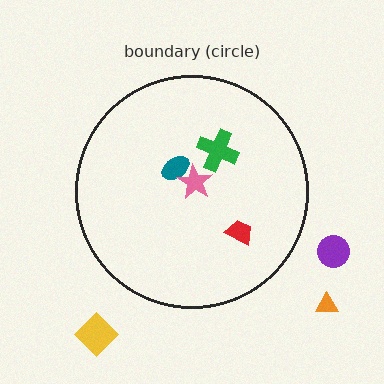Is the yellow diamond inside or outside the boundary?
Outside.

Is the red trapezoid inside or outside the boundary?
Inside.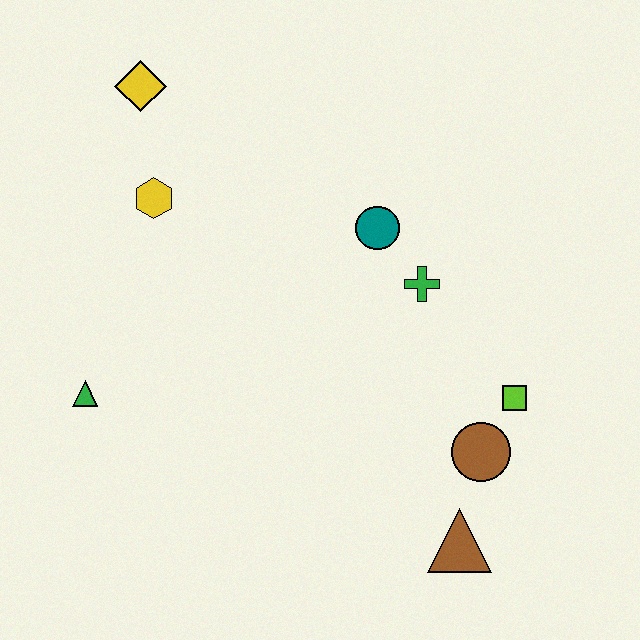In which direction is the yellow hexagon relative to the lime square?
The yellow hexagon is to the left of the lime square.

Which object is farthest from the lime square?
The yellow diamond is farthest from the lime square.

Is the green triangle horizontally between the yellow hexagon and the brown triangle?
No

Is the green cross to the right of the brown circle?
No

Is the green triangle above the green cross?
No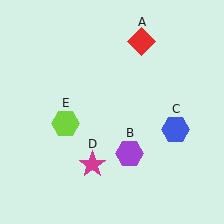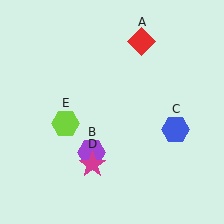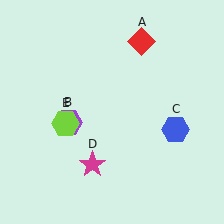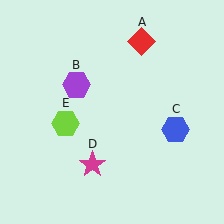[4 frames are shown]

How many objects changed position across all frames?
1 object changed position: purple hexagon (object B).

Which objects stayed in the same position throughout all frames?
Red diamond (object A) and blue hexagon (object C) and magenta star (object D) and lime hexagon (object E) remained stationary.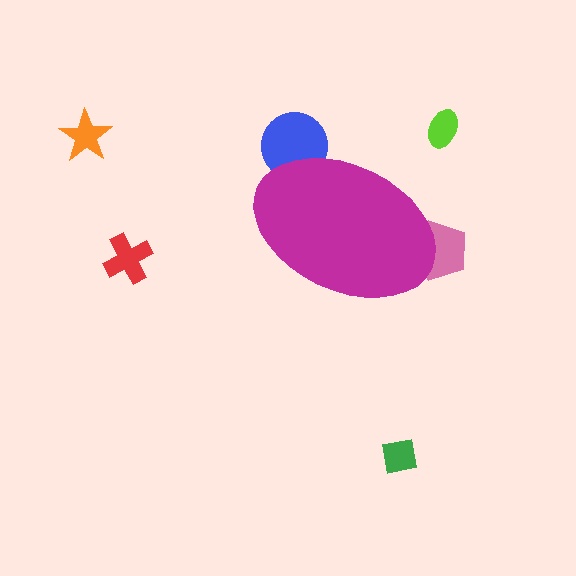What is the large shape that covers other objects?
A magenta ellipse.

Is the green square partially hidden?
No, the green square is fully visible.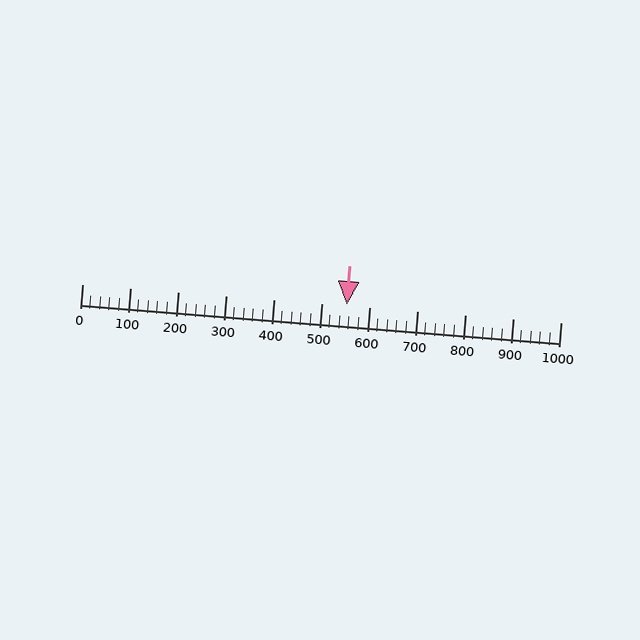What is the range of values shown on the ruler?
The ruler shows values from 0 to 1000.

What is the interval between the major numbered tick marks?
The major tick marks are spaced 100 units apart.